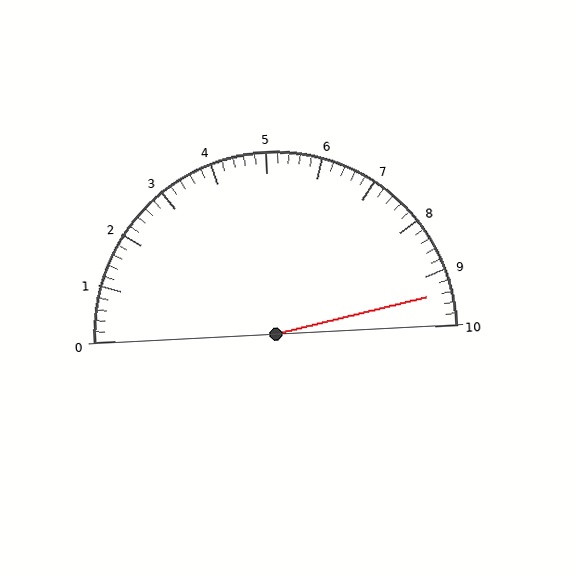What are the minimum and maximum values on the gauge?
The gauge ranges from 0 to 10.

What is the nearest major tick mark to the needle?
The nearest major tick mark is 9.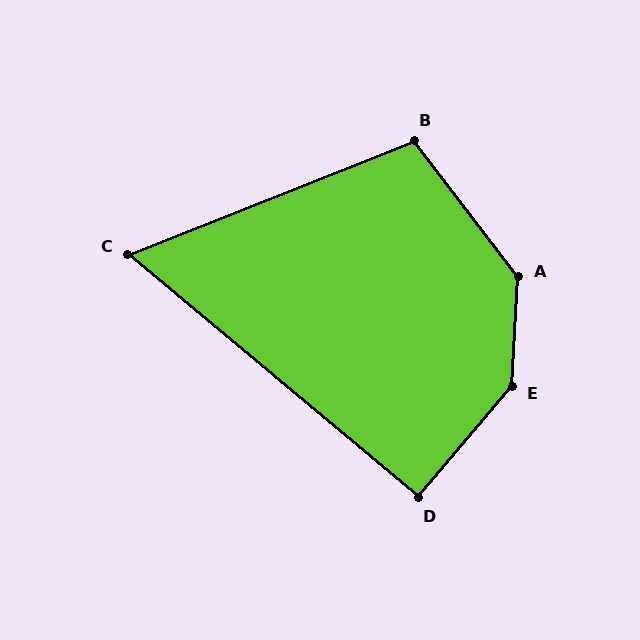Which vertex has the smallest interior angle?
C, at approximately 62 degrees.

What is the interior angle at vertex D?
Approximately 90 degrees (approximately right).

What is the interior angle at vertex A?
Approximately 139 degrees (obtuse).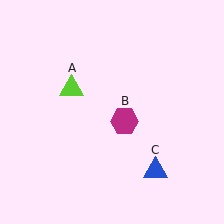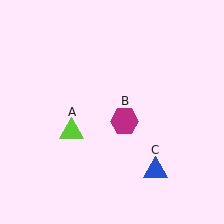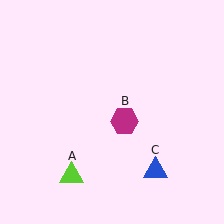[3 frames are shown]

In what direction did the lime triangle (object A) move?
The lime triangle (object A) moved down.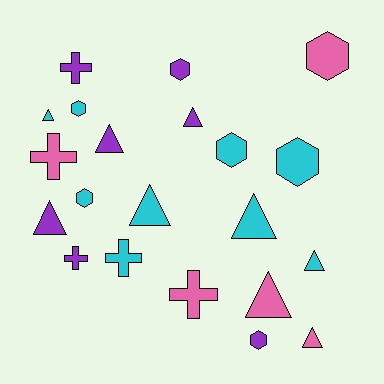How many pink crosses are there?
There are 2 pink crosses.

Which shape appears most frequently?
Triangle, with 9 objects.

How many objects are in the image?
There are 21 objects.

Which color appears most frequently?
Cyan, with 9 objects.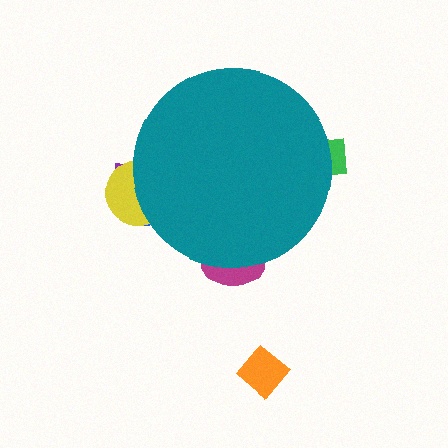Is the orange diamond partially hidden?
No, the orange diamond is fully visible.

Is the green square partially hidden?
Yes, the green square is partially hidden behind the teal circle.